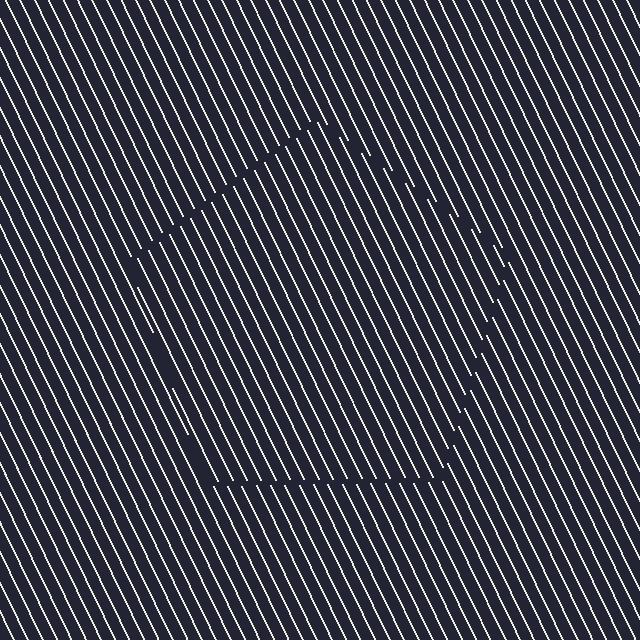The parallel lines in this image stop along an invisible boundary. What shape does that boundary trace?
An illusory pentagon. The interior of the shape contains the same grating, shifted by half a period — the contour is defined by the phase discontinuity where line-ends from the inner and outer gratings abut.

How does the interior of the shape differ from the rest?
The interior of the shape contains the same grating, shifted by half a period — the contour is defined by the phase discontinuity where line-ends from the inner and outer gratings abut.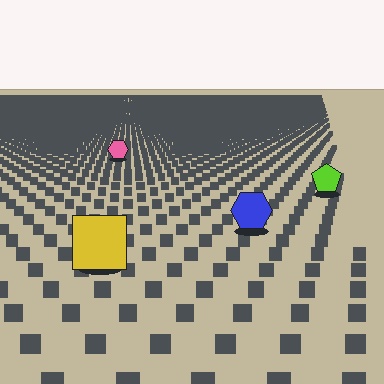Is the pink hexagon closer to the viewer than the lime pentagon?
No. The lime pentagon is closer — you can tell from the texture gradient: the ground texture is coarser near it.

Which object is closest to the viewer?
The yellow square is closest. The texture marks near it are larger and more spread out.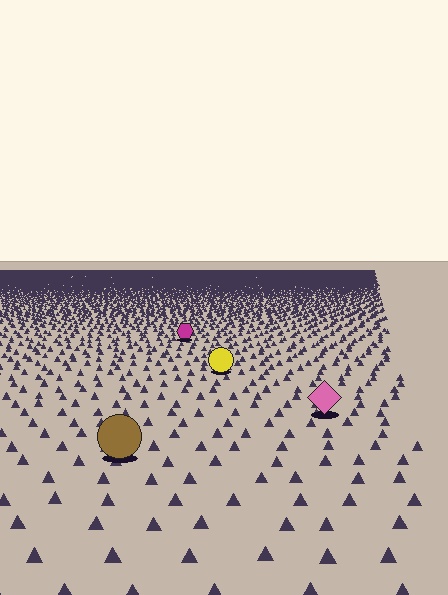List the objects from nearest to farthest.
From nearest to farthest: the brown circle, the pink diamond, the yellow circle, the magenta hexagon.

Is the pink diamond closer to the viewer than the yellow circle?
Yes. The pink diamond is closer — you can tell from the texture gradient: the ground texture is coarser near it.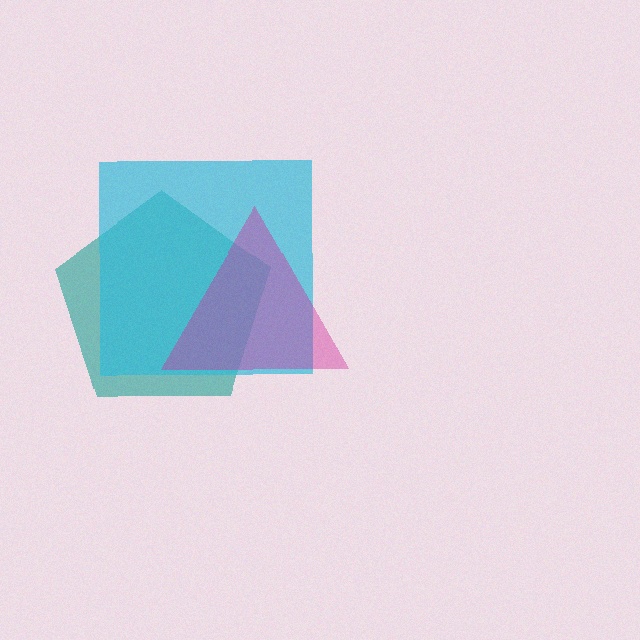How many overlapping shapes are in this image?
There are 3 overlapping shapes in the image.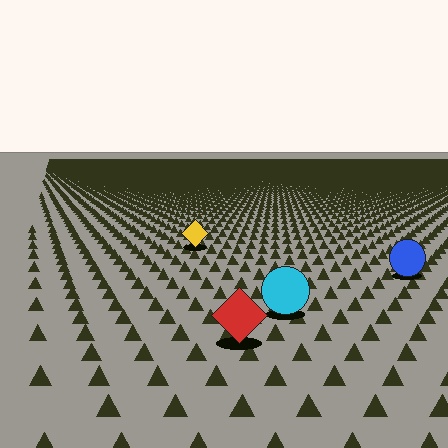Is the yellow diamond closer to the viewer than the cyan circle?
No. The cyan circle is closer — you can tell from the texture gradient: the ground texture is coarser near it.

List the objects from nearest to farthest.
From nearest to farthest: the red diamond, the cyan circle, the blue circle, the yellow diamond.